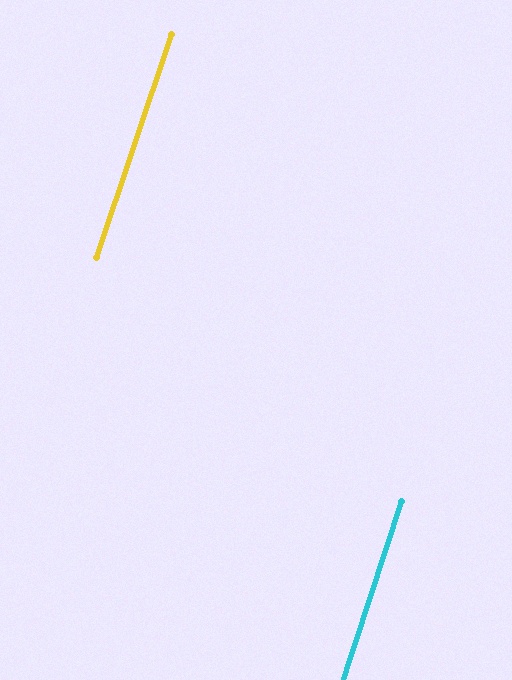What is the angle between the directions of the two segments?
Approximately 0 degrees.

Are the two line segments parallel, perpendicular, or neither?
Parallel — their directions differ by only 0.5°.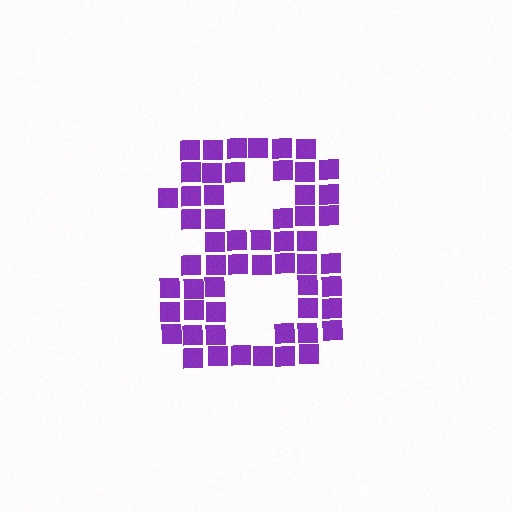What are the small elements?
The small elements are squares.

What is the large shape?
The large shape is the digit 8.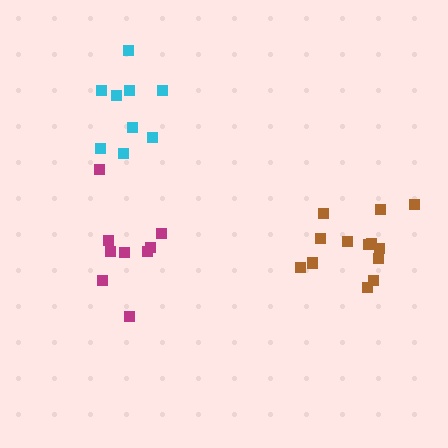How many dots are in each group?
Group 1: 9 dots, Group 2: 9 dots, Group 3: 13 dots (31 total).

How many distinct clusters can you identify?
There are 3 distinct clusters.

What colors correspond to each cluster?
The clusters are colored: magenta, cyan, brown.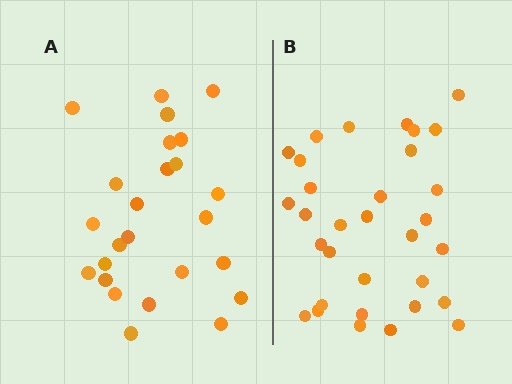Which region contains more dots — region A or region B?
Region B (the right region) has more dots.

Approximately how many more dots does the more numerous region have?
Region B has roughly 8 or so more dots than region A.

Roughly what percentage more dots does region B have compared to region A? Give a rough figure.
About 30% more.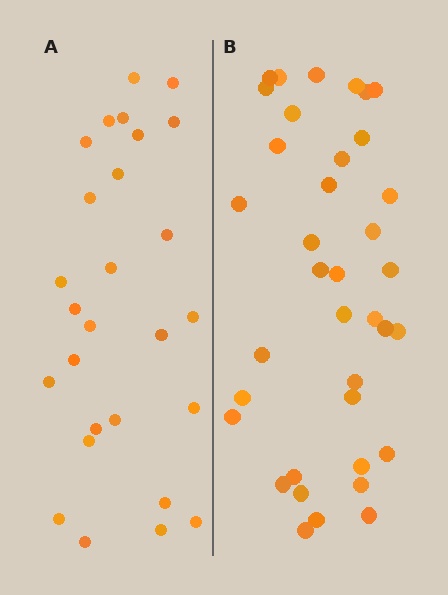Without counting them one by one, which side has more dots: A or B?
Region B (the right region) has more dots.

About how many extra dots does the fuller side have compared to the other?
Region B has roughly 10 or so more dots than region A.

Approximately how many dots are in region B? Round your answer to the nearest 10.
About 40 dots. (The exact count is 37, which rounds to 40.)